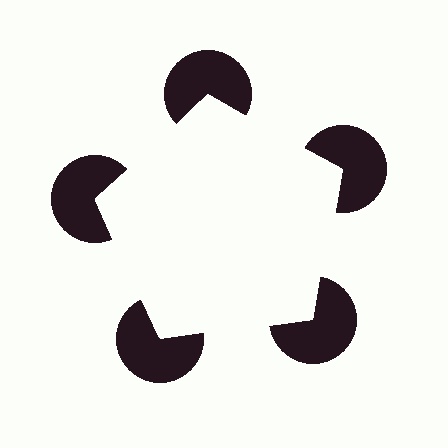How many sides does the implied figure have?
5 sides.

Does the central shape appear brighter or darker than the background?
It typically appears slightly brighter than the background, even though no actual brightness change is drawn.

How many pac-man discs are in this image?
There are 5 — one at each vertex of the illusory pentagon.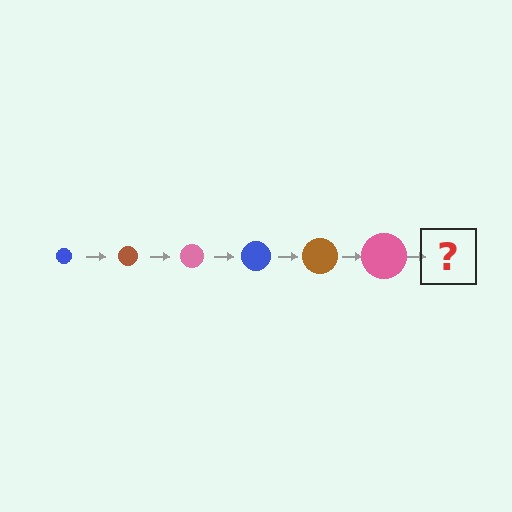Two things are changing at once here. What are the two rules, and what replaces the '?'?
The two rules are that the circle grows larger each step and the color cycles through blue, brown, and pink. The '?' should be a blue circle, larger than the previous one.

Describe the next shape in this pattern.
It should be a blue circle, larger than the previous one.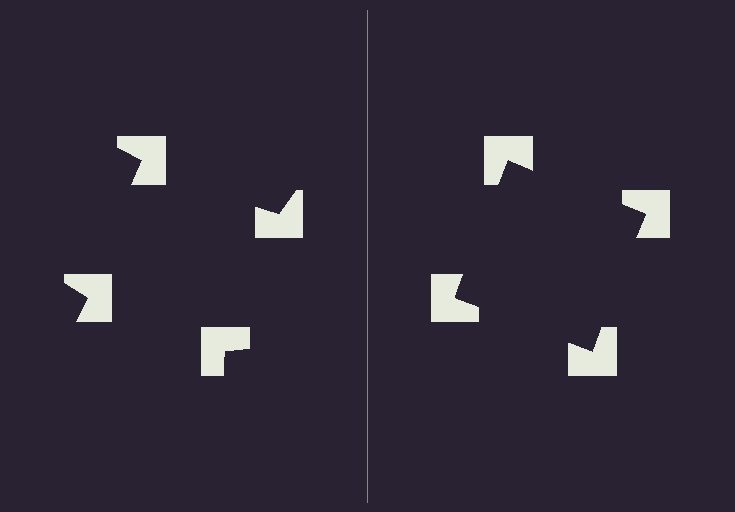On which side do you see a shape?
An illusory square appears on the right side. On the left side the wedge cuts are rotated, so no coherent shape forms.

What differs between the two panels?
The notched squares are positioned identically on both sides; only the wedge orientations differ. On the right they align to a square; on the left they are misaligned.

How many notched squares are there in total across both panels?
8 — 4 on each side.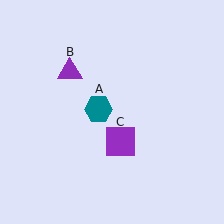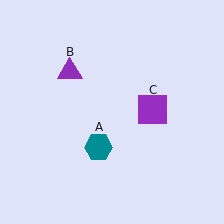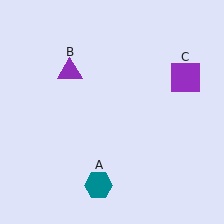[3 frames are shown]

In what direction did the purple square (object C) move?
The purple square (object C) moved up and to the right.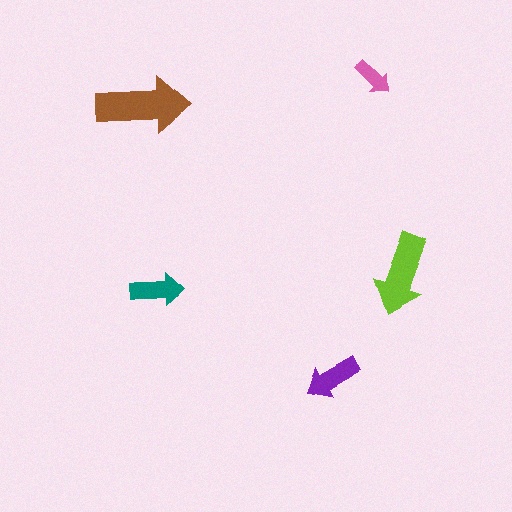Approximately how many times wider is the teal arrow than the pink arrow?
About 1.5 times wider.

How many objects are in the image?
There are 5 objects in the image.